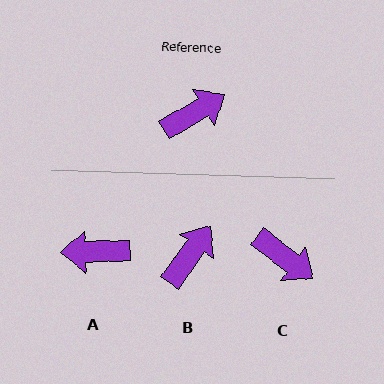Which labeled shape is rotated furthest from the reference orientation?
A, about 151 degrees away.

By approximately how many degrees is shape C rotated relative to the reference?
Approximately 67 degrees clockwise.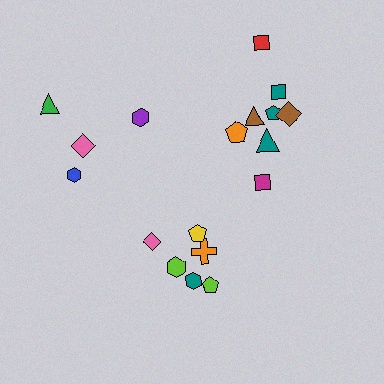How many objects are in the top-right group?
There are 8 objects.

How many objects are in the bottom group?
There are 6 objects.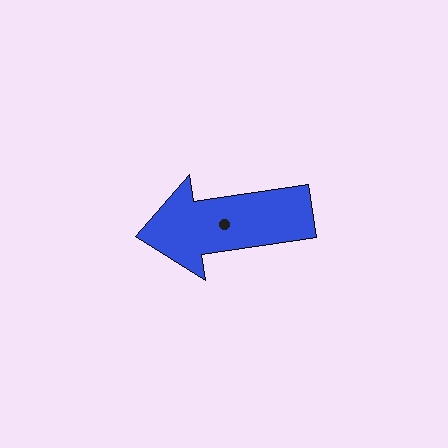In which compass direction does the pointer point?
West.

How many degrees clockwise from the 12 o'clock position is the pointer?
Approximately 262 degrees.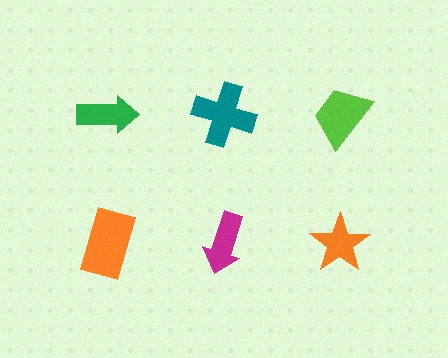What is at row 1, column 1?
A green arrow.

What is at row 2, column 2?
A magenta arrow.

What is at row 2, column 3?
An orange star.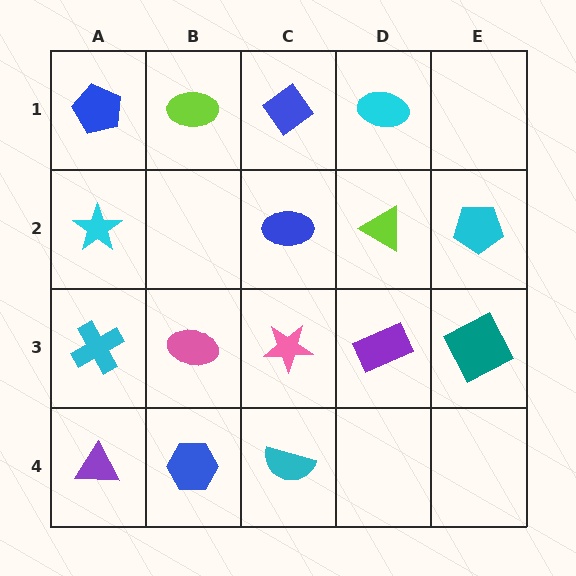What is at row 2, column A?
A cyan star.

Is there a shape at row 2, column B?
No, that cell is empty.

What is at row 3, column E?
A teal square.